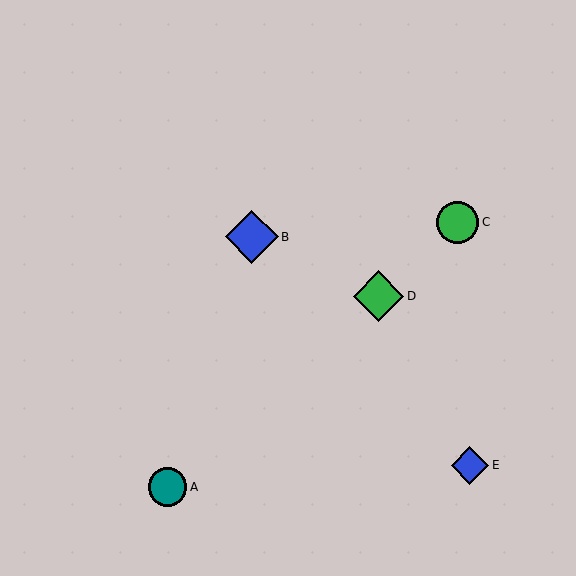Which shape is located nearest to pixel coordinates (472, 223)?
The green circle (labeled C) at (458, 222) is nearest to that location.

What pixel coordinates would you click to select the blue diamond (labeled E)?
Click at (470, 465) to select the blue diamond E.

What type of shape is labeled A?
Shape A is a teal circle.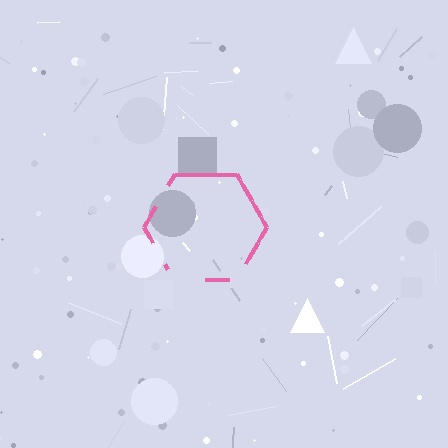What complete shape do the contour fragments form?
The contour fragments form a hexagon.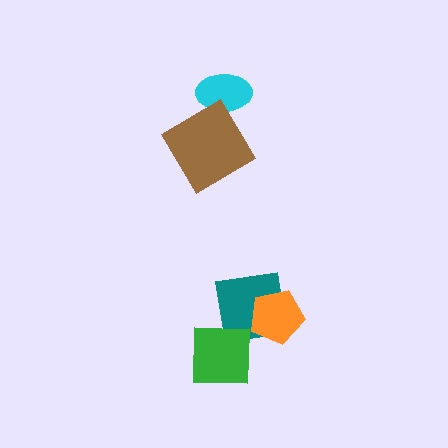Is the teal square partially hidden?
Yes, it is partially covered by another shape.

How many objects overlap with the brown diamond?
1 object overlaps with the brown diamond.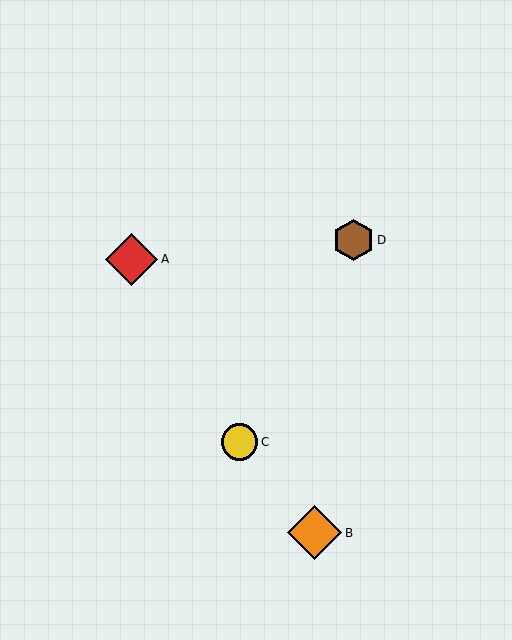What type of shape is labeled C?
Shape C is a yellow circle.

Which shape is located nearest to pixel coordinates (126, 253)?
The red diamond (labeled A) at (132, 259) is nearest to that location.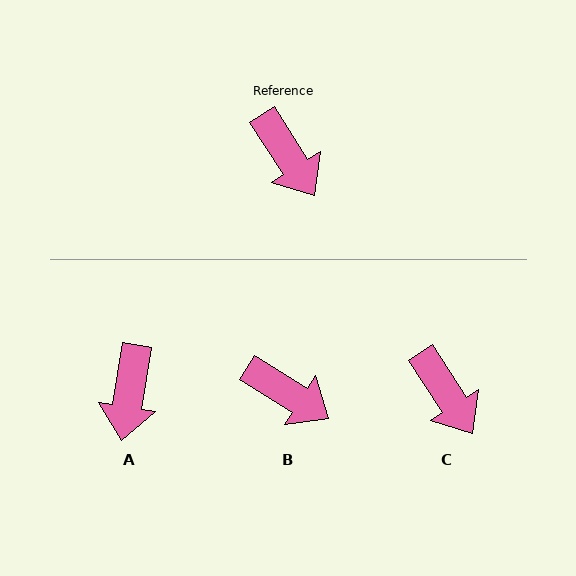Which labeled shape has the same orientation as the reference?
C.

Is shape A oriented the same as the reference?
No, it is off by about 42 degrees.